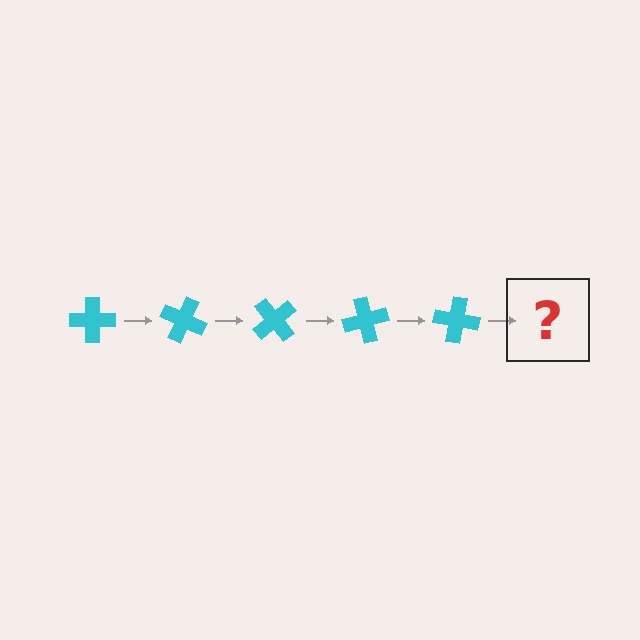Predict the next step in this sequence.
The next step is a cyan cross rotated 125 degrees.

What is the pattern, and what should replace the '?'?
The pattern is that the cross rotates 25 degrees each step. The '?' should be a cyan cross rotated 125 degrees.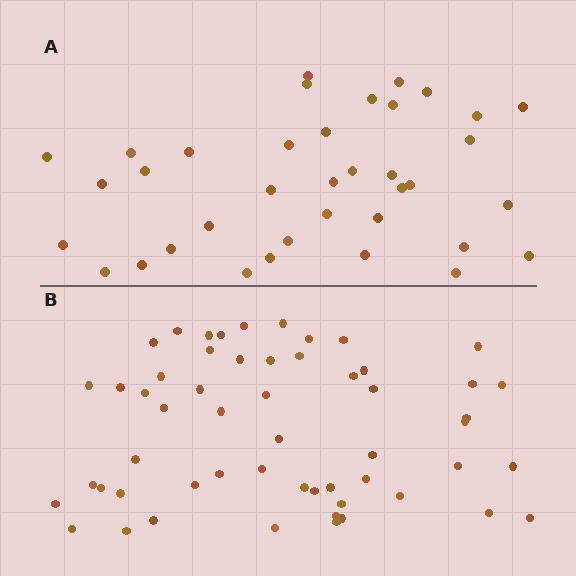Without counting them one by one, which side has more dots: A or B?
Region B (the bottom region) has more dots.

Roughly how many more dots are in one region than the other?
Region B has approximately 20 more dots than region A.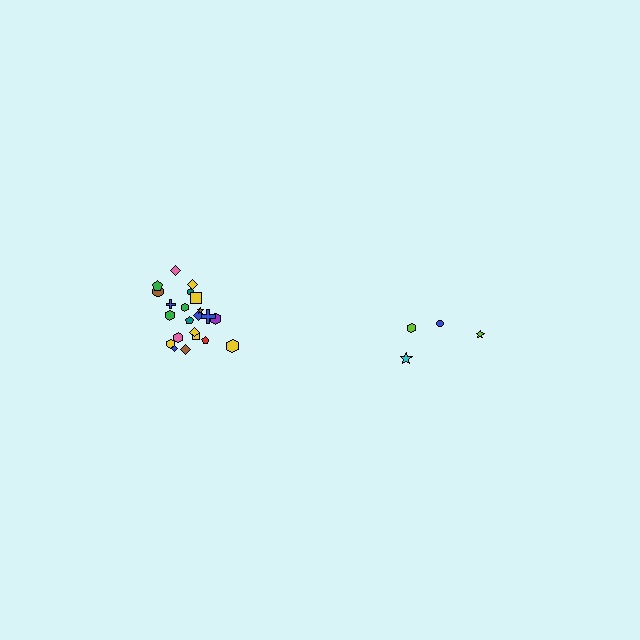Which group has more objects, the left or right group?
The left group.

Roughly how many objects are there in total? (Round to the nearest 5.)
Roughly 25 objects in total.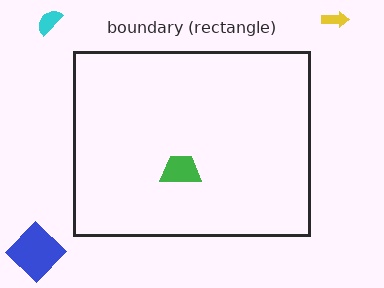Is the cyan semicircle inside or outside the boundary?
Outside.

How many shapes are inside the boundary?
1 inside, 3 outside.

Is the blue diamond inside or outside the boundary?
Outside.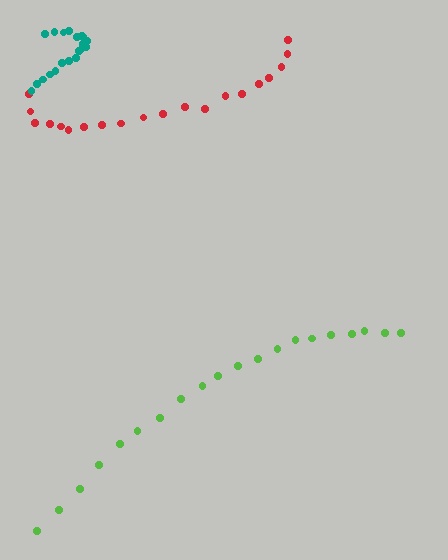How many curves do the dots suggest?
There are 3 distinct paths.